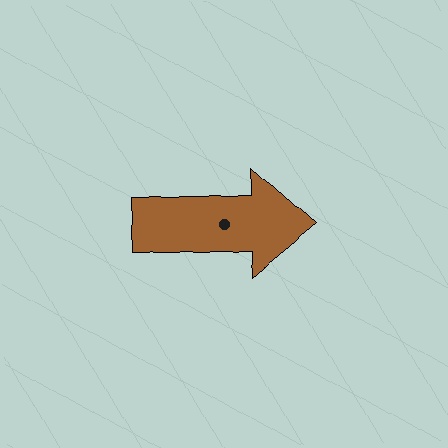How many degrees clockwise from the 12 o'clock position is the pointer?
Approximately 91 degrees.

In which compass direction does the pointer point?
East.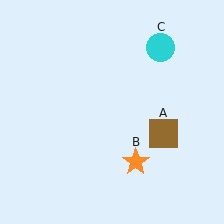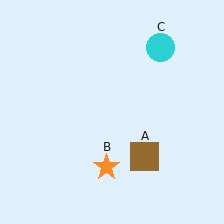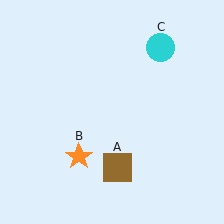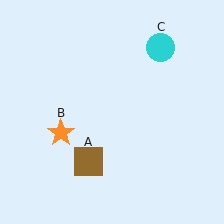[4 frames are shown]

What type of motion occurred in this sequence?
The brown square (object A), orange star (object B) rotated clockwise around the center of the scene.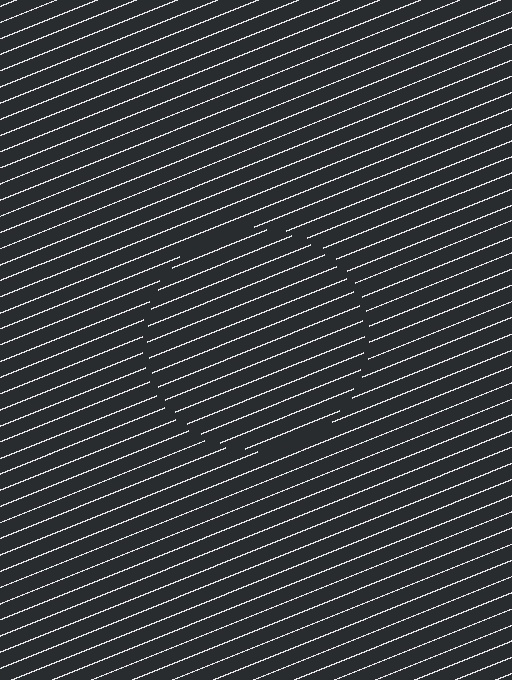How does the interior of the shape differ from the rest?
The interior of the shape contains the same grating, shifted by half a period — the contour is defined by the phase discontinuity where line-ends from the inner and outer gratings abut.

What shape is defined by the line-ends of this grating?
An illusory circle. The interior of the shape contains the same grating, shifted by half a period — the contour is defined by the phase discontinuity where line-ends from the inner and outer gratings abut.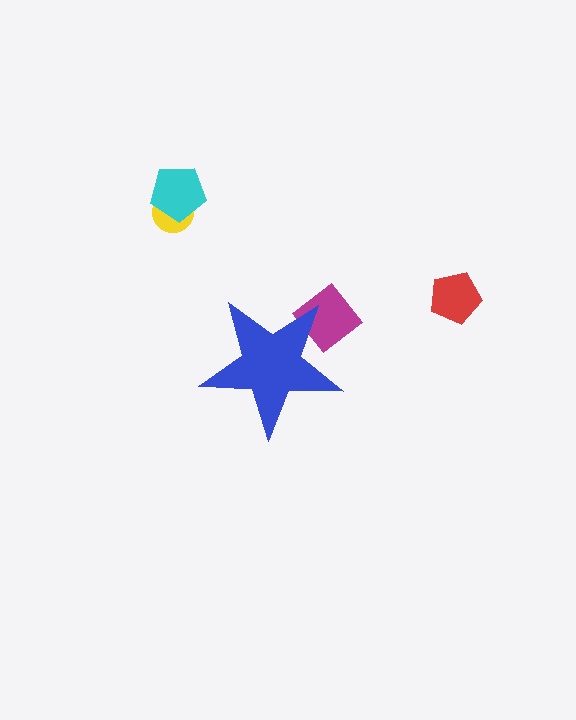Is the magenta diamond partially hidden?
Yes, the magenta diamond is partially hidden behind the blue star.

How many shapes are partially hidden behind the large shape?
1 shape is partially hidden.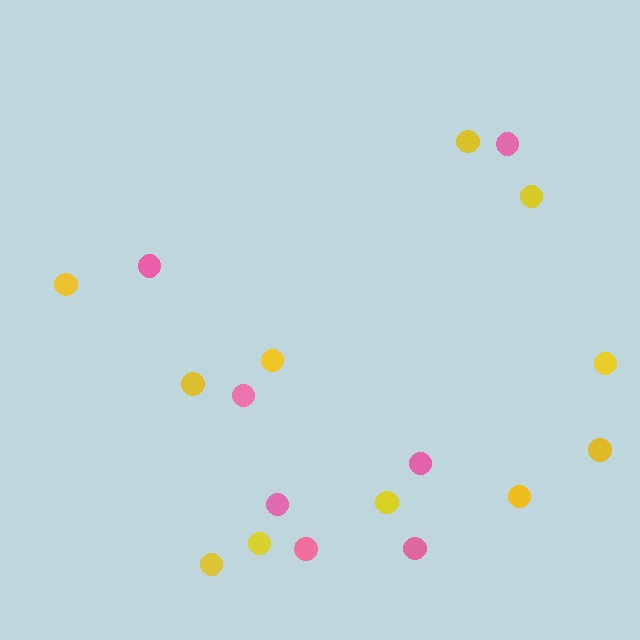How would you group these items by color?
There are 2 groups: one group of yellow circles (11) and one group of pink circles (7).